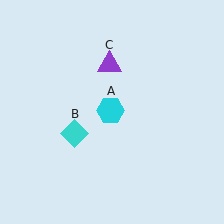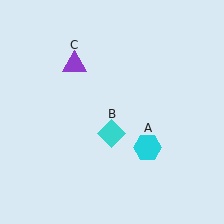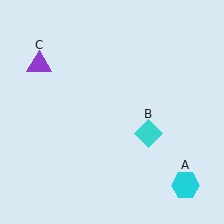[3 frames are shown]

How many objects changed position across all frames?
3 objects changed position: cyan hexagon (object A), cyan diamond (object B), purple triangle (object C).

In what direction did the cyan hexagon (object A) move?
The cyan hexagon (object A) moved down and to the right.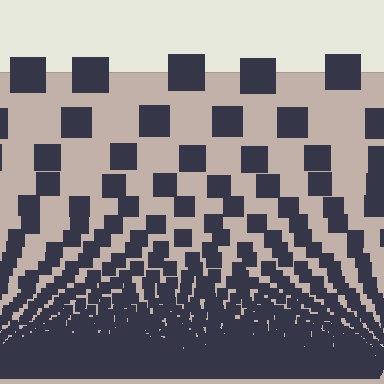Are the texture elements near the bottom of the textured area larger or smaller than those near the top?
Smaller. The gradient is inverted — elements near the bottom are smaller and denser.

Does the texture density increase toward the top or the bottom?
Density increases toward the bottom.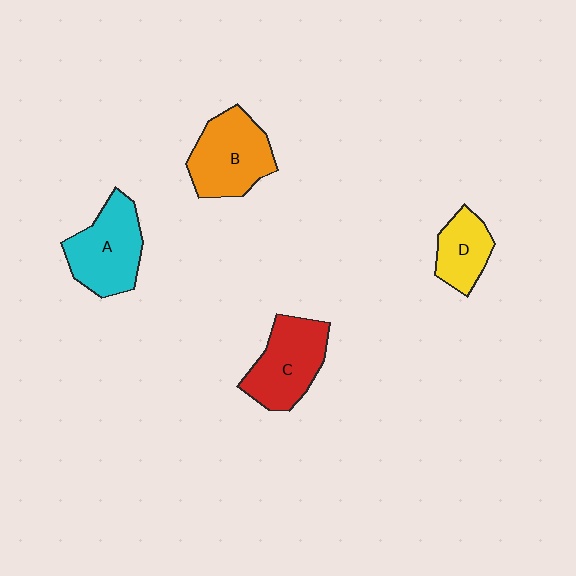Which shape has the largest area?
Shape B (orange).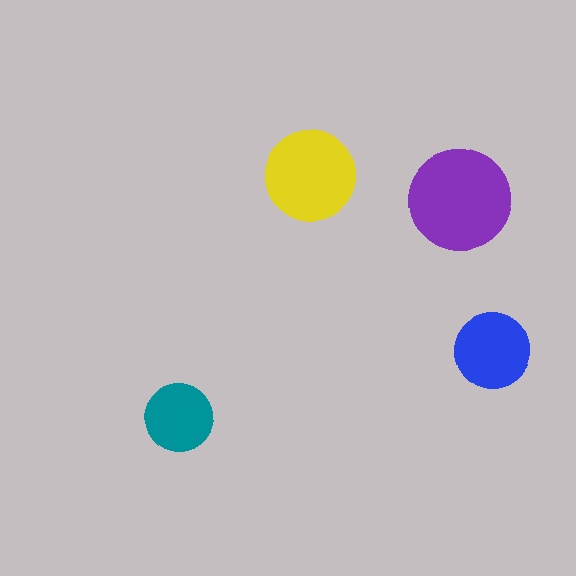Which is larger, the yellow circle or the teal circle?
The yellow one.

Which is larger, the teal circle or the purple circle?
The purple one.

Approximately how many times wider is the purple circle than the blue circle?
About 1.5 times wider.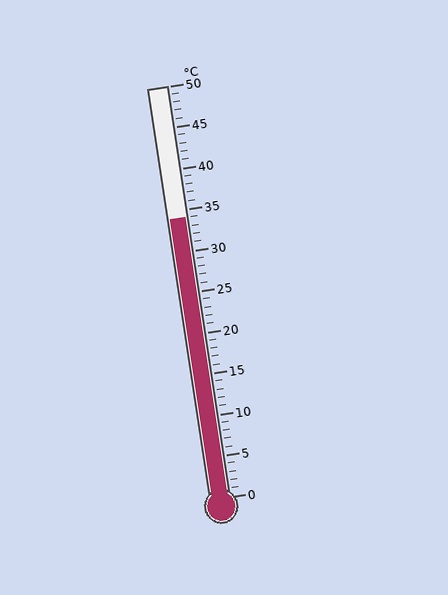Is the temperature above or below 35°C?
The temperature is below 35°C.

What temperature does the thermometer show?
The thermometer shows approximately 34°C.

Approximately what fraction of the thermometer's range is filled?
The thermometer is filled to approximately 70% of its range.